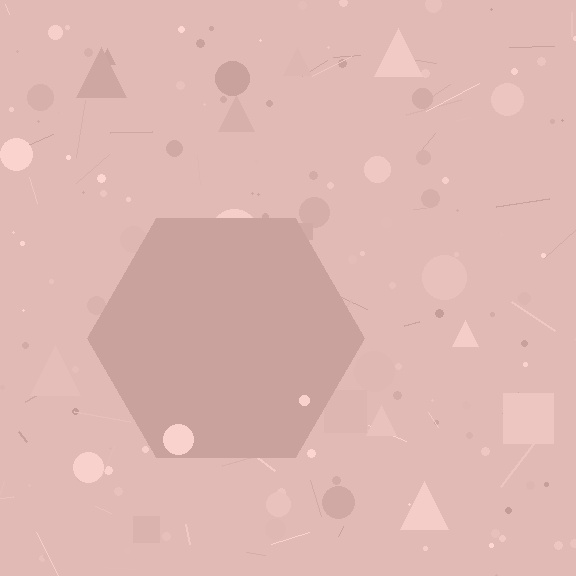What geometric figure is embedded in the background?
A hexagon is embedded in the background.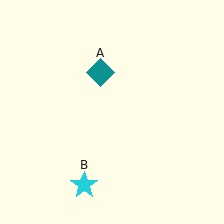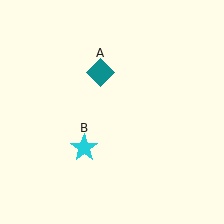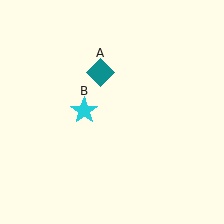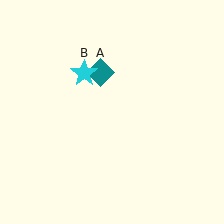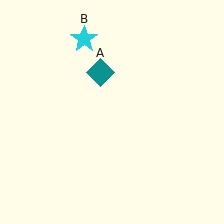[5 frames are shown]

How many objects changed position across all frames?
1 object changed position: cyan star (object B).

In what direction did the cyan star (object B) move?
The cyan star (object B) moved up.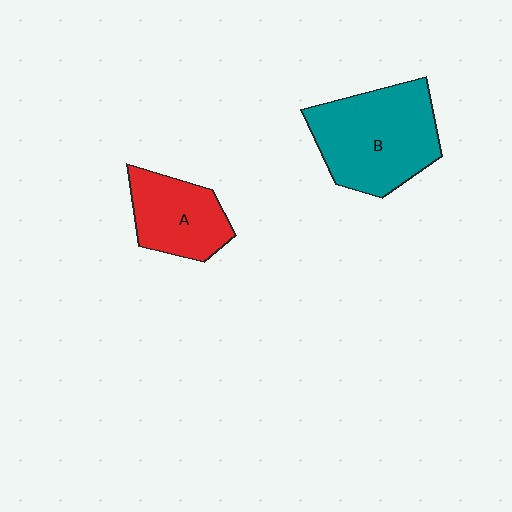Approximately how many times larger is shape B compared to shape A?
Approximately 1.6 times.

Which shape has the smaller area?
Shape A (red).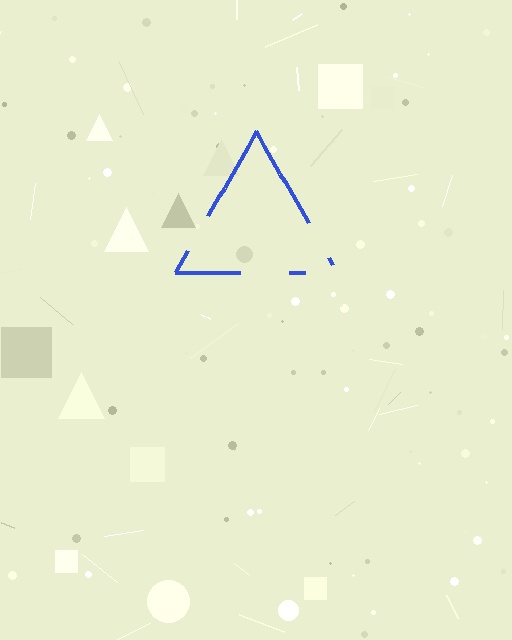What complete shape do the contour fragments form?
The contour fragments form a triangle.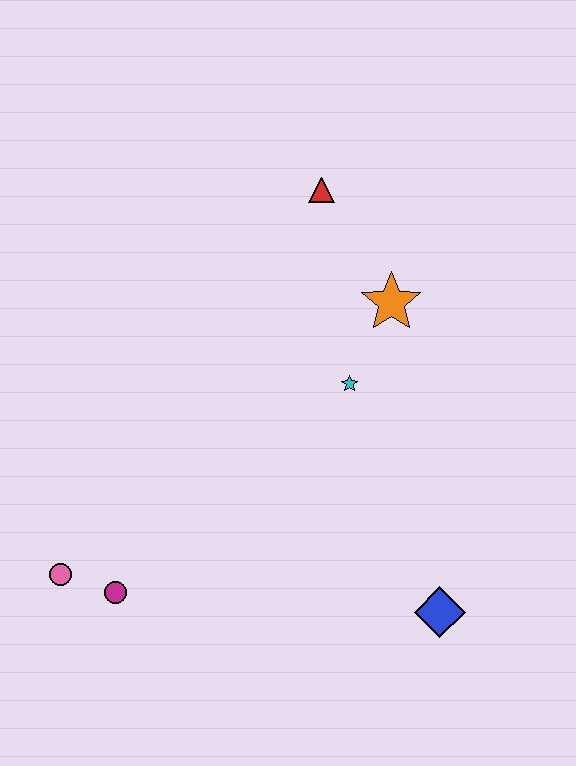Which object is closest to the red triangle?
The orange star is closest to the red triangle.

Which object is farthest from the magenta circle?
The red triangle is farthest from the magenta circle.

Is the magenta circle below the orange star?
Yes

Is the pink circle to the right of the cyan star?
No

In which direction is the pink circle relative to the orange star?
The pink circle is to the left of the orange star.